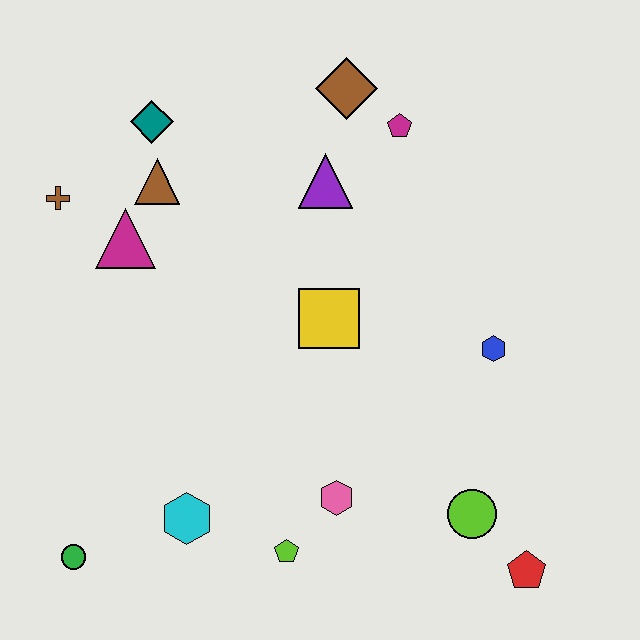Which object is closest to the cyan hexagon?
The lime pentagon is closest to the cyan hexagon.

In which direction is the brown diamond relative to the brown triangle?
The brown diamond is to the right of the brown triangle.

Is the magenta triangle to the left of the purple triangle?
Yes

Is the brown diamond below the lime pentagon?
No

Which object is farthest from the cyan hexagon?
The brown diamond is farthest from the cyan hexagon.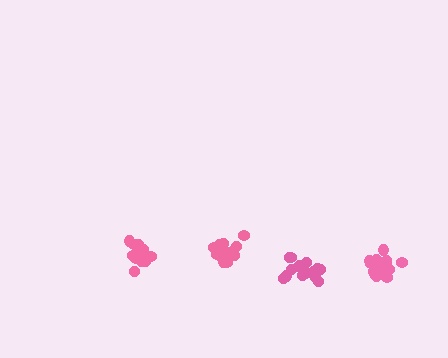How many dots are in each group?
Group 1: 15 dots, Group 2: 21 dots, Group 3: 16 dots, Group 4: 17 dots (69 total).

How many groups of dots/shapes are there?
There are 4 groups.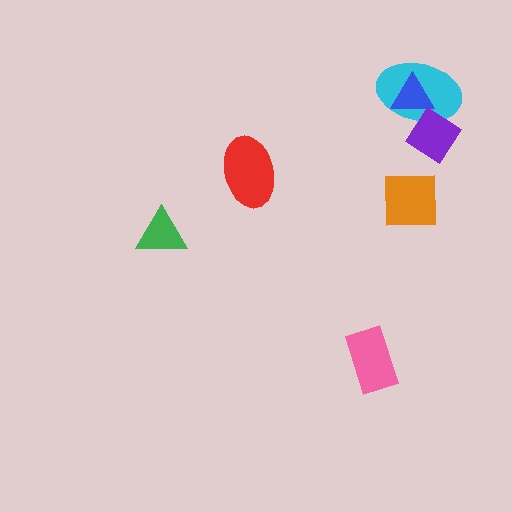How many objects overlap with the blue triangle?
2 objects overlap with the blue triangle.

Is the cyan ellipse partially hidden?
Yes, it is partially covered by another shape.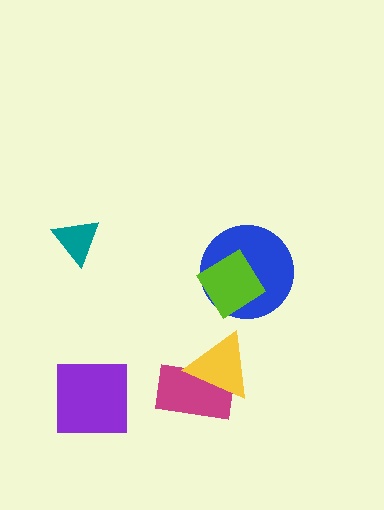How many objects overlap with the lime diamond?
1 object overlaps with the lime diamond.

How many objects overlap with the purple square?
0 objects overlap with the purple square.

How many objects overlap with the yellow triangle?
1 object overlaps with the yellow triangle.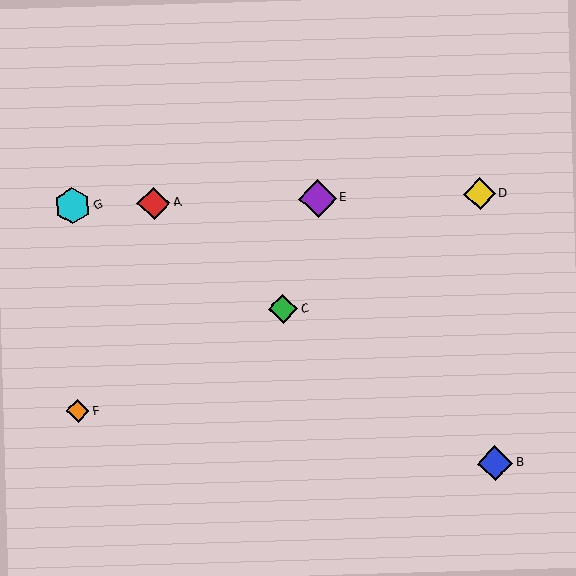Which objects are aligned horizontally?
Objects A, D, E, G are aligned horizontally.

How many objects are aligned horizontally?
4 objects (A, D, E, G) are aligned horizontally.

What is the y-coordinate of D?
Object D is at y≈194.